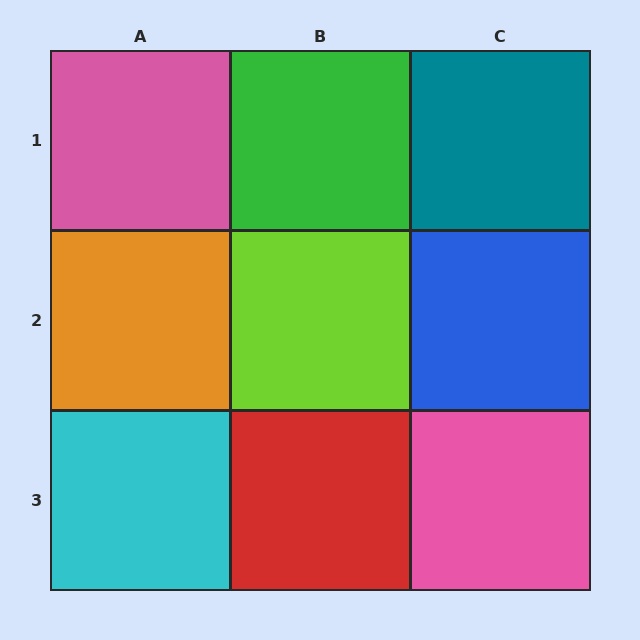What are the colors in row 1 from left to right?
Pink, green, teal.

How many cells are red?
1 cell is red.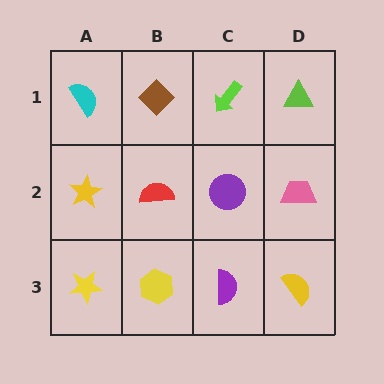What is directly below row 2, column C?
A purple semicircle.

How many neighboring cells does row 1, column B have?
3.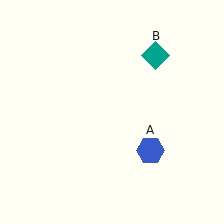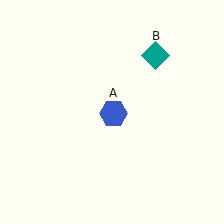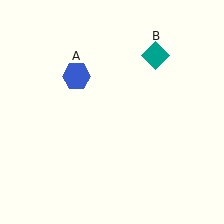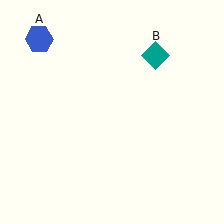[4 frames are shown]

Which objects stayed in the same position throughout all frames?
Teal diamond (object B) remained stationary.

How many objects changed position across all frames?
1 object changed position: blue hexagon (object A).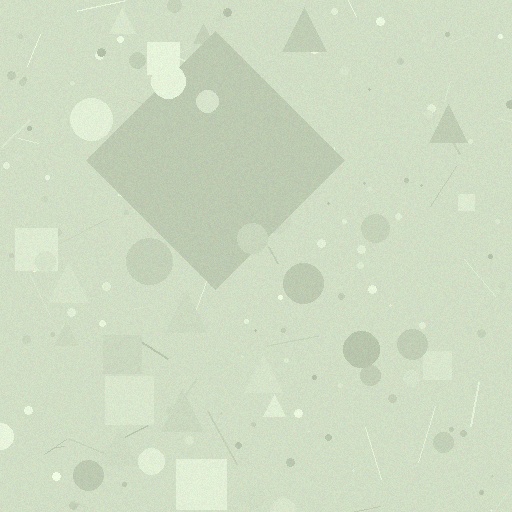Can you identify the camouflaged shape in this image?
The camouflaged shape is a diamond.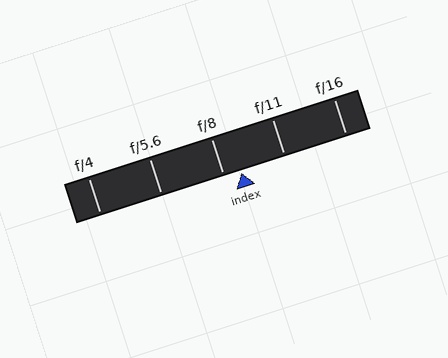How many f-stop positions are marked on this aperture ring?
There are 5 f-stop positions marked.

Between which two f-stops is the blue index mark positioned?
The index mark is between f/8 and f/11.